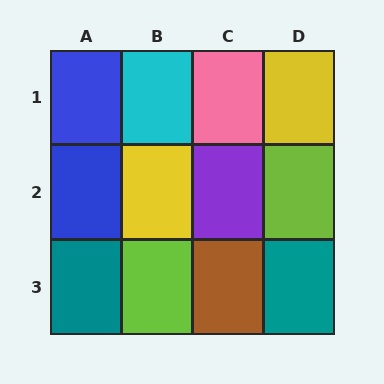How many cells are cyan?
1 cell is cyan.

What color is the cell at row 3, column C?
Brown.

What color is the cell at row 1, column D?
Yellow.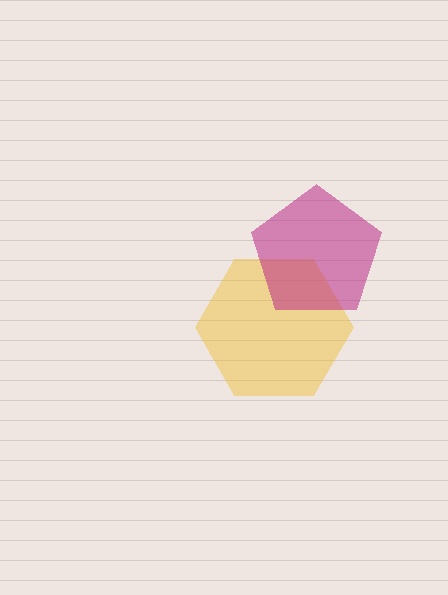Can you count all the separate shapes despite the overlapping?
Yes, there are 2 separate shapes.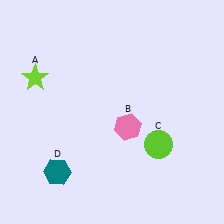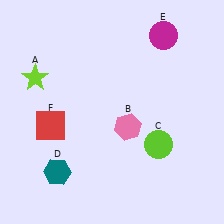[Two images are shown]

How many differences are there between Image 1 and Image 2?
There are 2 differences between the two images.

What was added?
A magenta circle (E), a red square (F) were added in Image 2.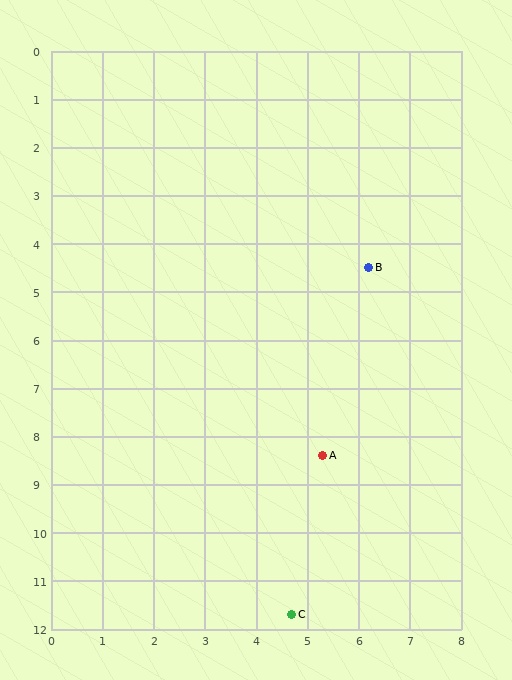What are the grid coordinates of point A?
Point A is at approximately (5.3, 8.4).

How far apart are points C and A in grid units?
Points C and A are about 3.4 grid units apart.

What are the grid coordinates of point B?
Point B is at approximately (6.2, 4.5).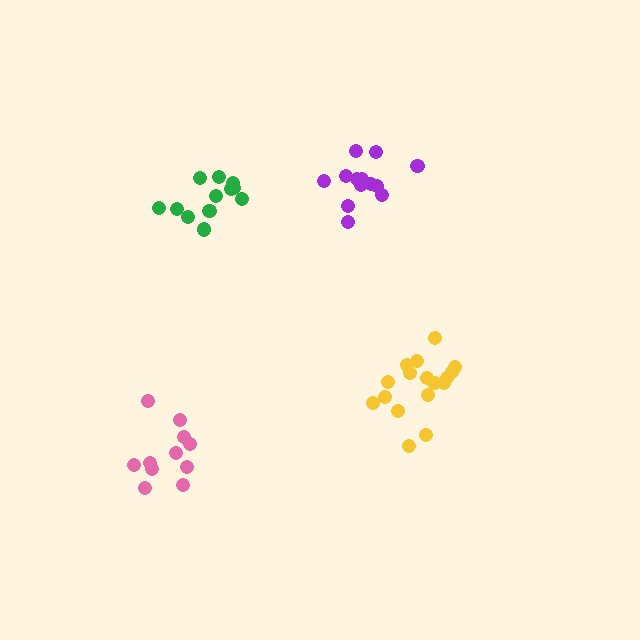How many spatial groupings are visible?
There are 4 spatial groupings.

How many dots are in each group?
Group 1: 17 dots, Group 2: 13 dots, Group 3: 11 dots, Group 4: 13 dots (54 total).